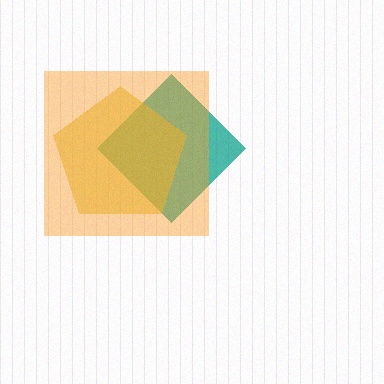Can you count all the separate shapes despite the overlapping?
Yes, there are 3 separate shapes.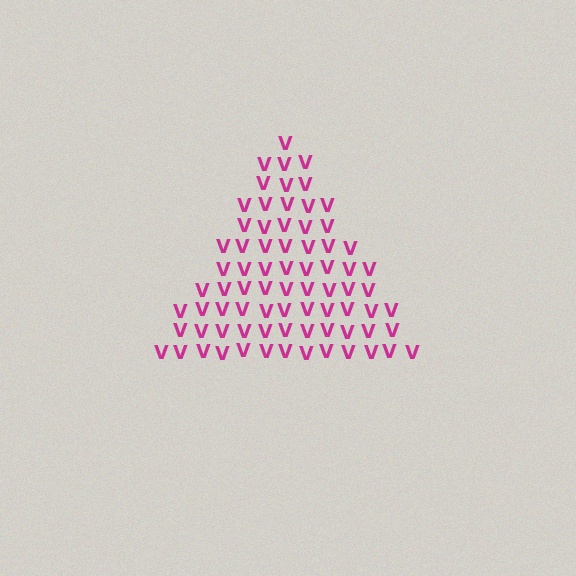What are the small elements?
The small elements are letter V's.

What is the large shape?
The large shape is a triangle.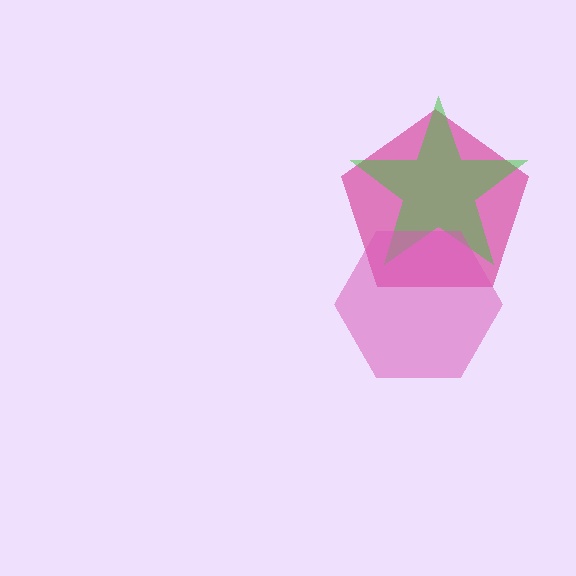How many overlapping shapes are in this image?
There are 3 overlapping shapes in the image.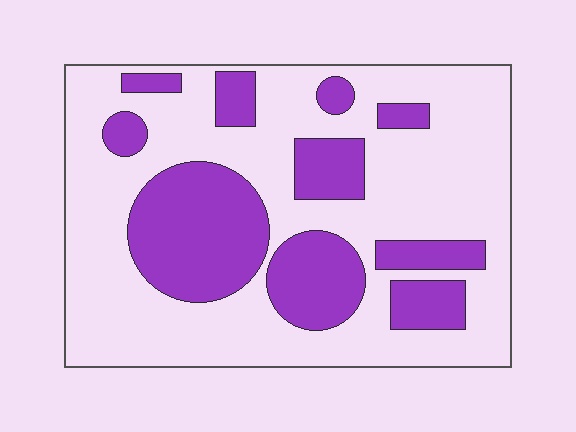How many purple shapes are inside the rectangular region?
10.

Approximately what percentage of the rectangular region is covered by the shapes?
Approximately 30%.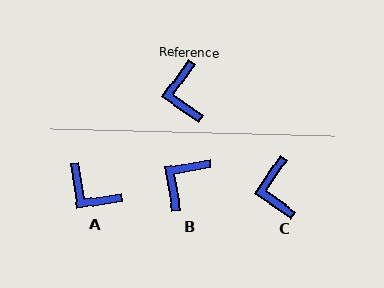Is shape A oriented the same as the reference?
No, it is off by about 44 degrees.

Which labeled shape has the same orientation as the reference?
C.